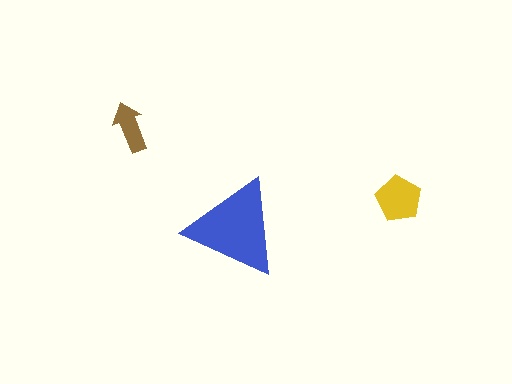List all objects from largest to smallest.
The blue triangle, the yellow pentagon, the brown arrow.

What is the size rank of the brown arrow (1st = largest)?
3rd.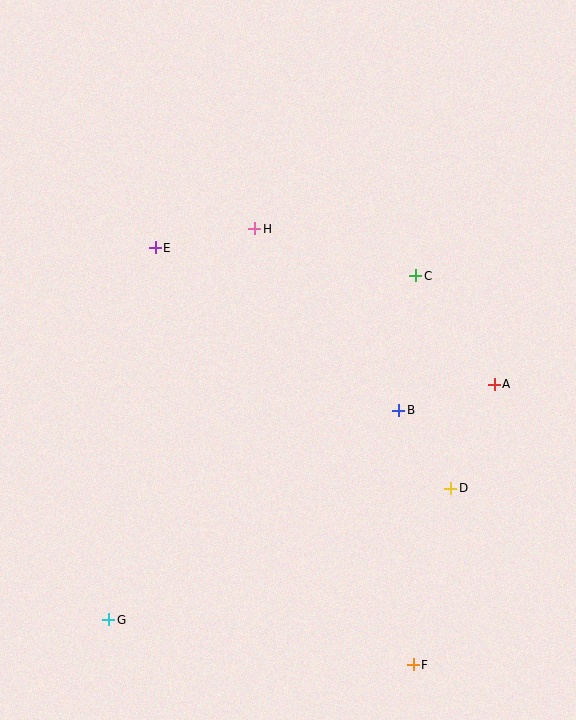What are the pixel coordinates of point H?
Point H is at (255, 229).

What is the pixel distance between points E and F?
The distance between E and F is 490 pixels.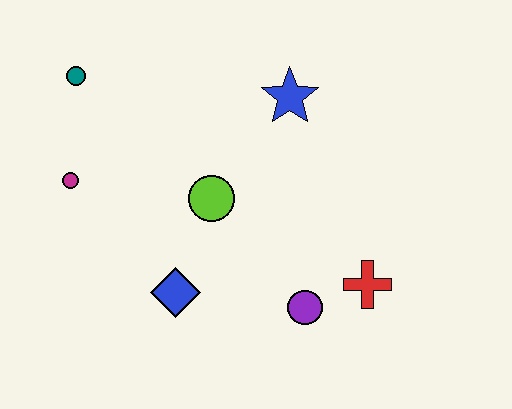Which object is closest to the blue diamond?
The lime circle is closest to the blue diamond.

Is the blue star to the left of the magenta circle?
No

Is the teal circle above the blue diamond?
Yes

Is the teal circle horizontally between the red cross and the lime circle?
No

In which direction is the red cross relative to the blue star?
The red cross is below the blue star.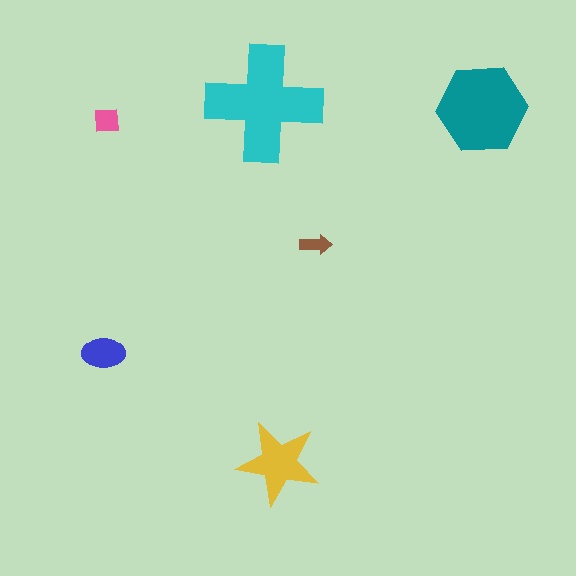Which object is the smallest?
The brown arrow.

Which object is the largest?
The cyan cross.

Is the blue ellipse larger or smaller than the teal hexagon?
Smaller.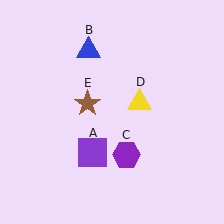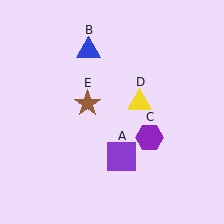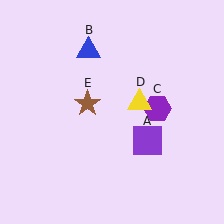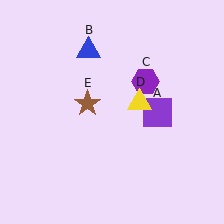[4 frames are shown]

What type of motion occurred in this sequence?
The purple square (object A), purple hexagon (object C) rotated counterclockwise around the center of the scene.